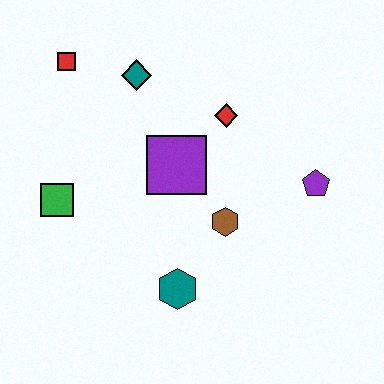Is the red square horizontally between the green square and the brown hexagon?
Yes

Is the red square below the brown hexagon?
No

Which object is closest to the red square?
The teal diamond is closest to the red square.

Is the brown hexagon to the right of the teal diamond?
Yes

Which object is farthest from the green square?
The purple pentagon is farthest from the green square.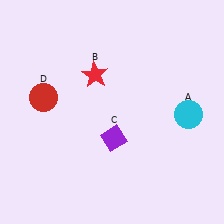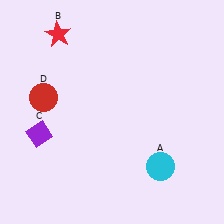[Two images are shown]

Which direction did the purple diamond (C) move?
The purple diamond (C) moved left.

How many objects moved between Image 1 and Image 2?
3 objects moved between the two images.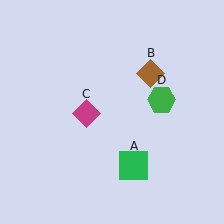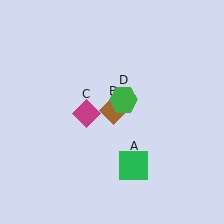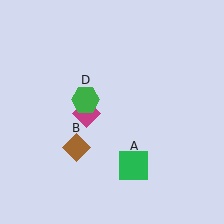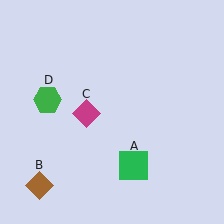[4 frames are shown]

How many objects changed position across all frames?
2 objects changed position: brown diamond (object B), green hexagon (object D).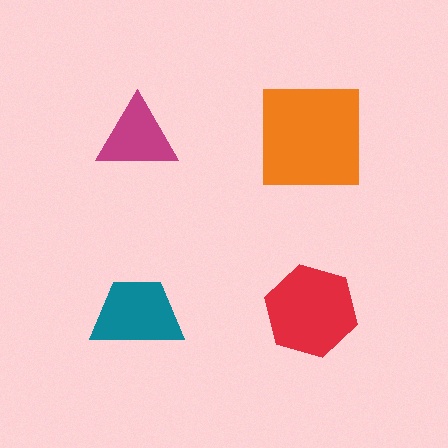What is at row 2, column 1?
A teal trapezoid.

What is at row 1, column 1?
A magenta triangle.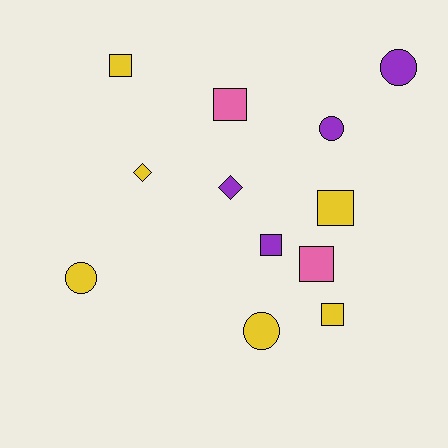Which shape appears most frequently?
Square, with 6 objects.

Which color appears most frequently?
Yellow, with 6 objects.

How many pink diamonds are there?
There are no pink diamonds.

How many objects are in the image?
There are 12 objects.